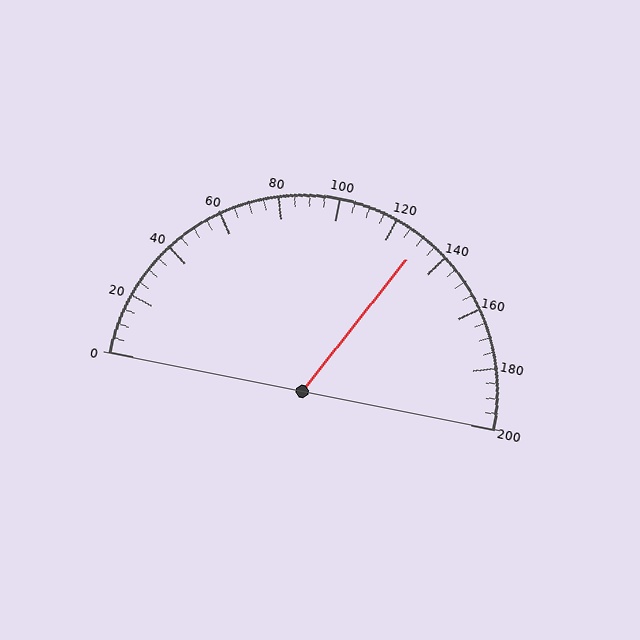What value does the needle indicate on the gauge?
The needle indicates approximately 130.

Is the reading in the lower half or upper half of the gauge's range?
The reading is in the upper half of the range (0 to 200).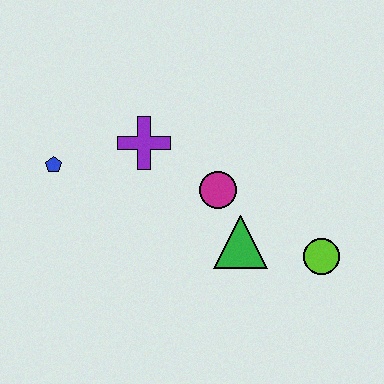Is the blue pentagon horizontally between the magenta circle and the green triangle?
No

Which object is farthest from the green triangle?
The blue pentagon is farthest from the green triangle.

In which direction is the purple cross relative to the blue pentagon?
The purple cross is to the right of the blue pentagon.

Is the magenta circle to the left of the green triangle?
Yes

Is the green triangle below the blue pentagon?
Yes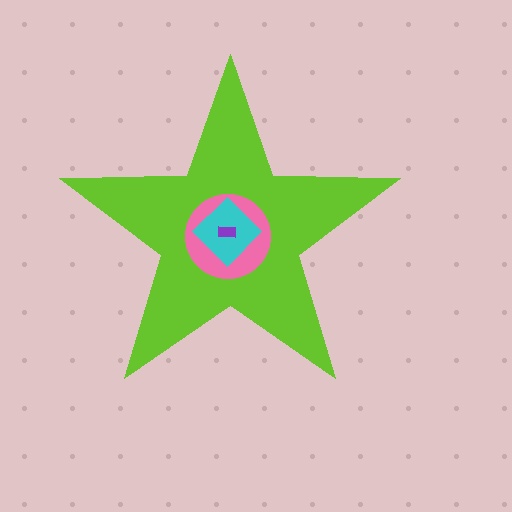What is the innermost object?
The purple rectangle.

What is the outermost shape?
The lime star.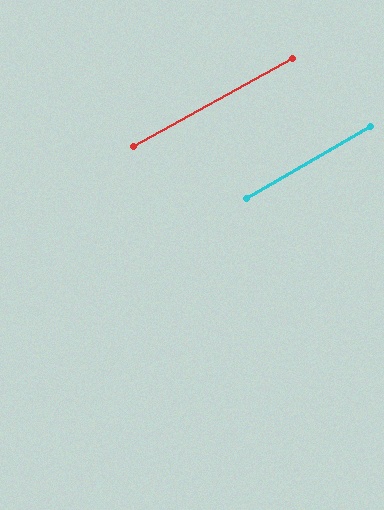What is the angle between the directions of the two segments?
Approximately 1 degree.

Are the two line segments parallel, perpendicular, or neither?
Parallel — their directions differ by only 1.4°.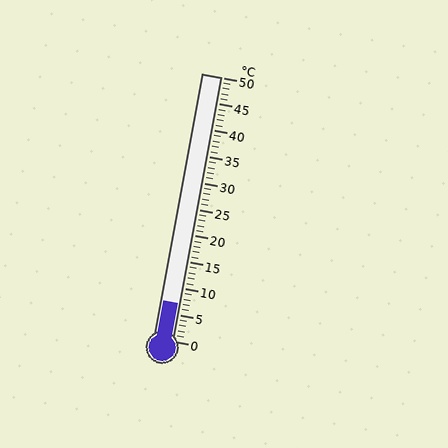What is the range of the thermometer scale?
The thermometer scale ranges from 0°C to 50°C.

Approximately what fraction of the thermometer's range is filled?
The thermometer is filled to approximately 15% of its range.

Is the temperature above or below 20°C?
The temperature is below 20°C.